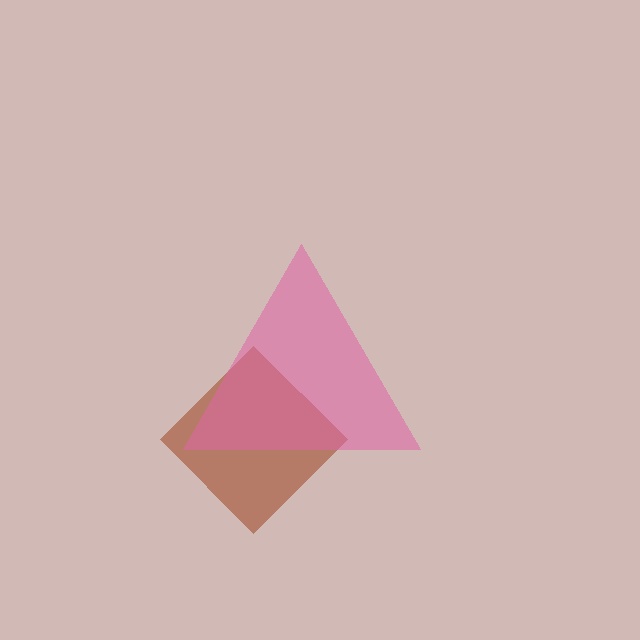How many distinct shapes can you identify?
There are 2 distinct shapes: a brown diamond, a pink triangle.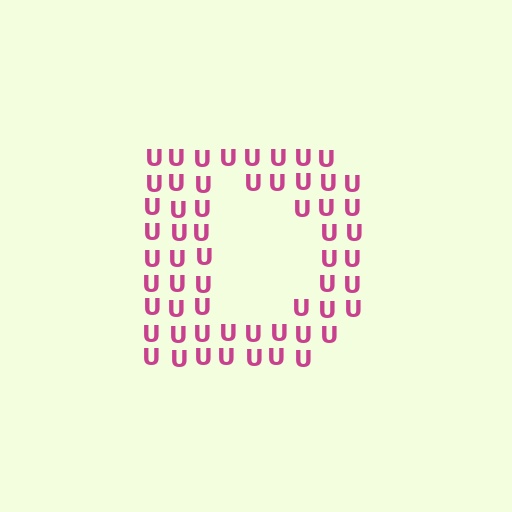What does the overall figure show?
The overall figure shows the letter D.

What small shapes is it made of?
It is made of small letter U's.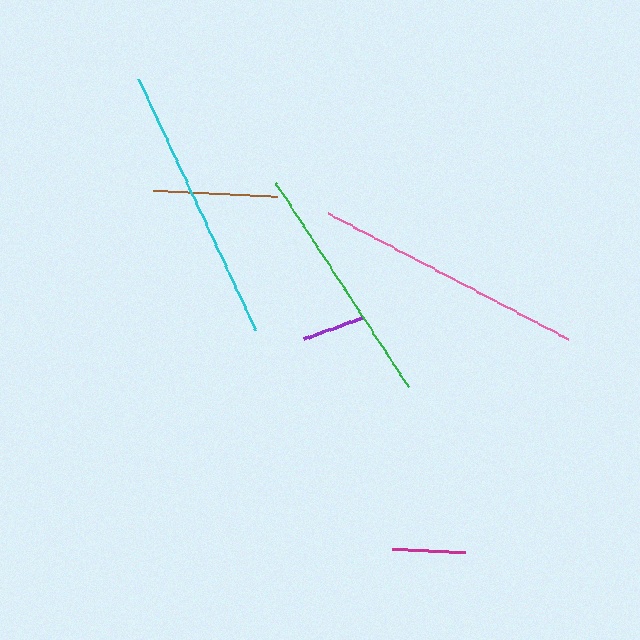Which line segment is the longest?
The cyan line is the longest at approximately 277 pixels.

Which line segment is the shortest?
The purple line is the shortest at approximately 63 pixels.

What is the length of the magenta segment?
The magenta segment is approximately 73 pixels long.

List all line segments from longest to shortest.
From longest to shortest: cyan, pink, green, brown, magenta, purple.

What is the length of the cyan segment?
The cyan segment is approximately 277 pixels long.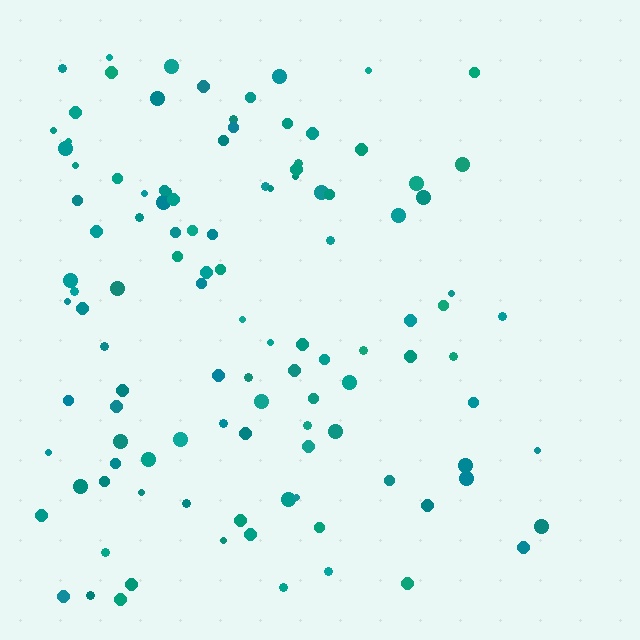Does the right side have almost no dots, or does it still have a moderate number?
Still a moderate number, just noticeably fewer than the left.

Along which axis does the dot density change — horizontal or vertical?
Horizontal.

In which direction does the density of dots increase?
From right to left, with the left side densest.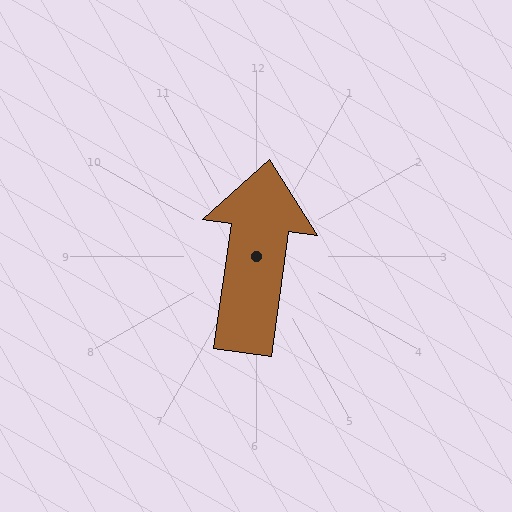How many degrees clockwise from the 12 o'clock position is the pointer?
Approximately 8 degrees.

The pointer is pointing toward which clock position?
Roughly 12 o'clock.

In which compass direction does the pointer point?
North.